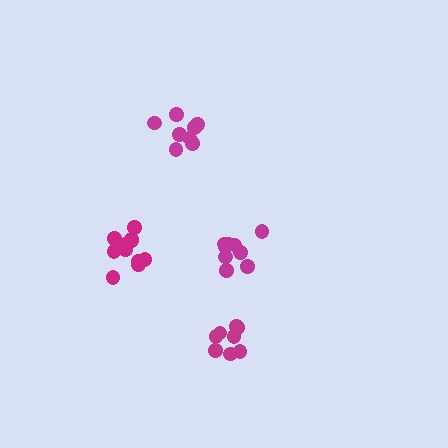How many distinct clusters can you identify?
There are 4 distinct clusters.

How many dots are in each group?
Group 1: 9 dots, Group 2: 12 dots, Group 3: 8 dots, Group 4: 8 dots (37 total).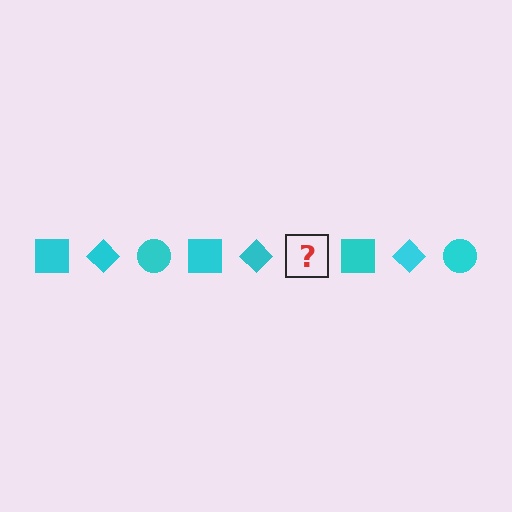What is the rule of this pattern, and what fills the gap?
The rule is that the pattern cycles through square, diamond, circle shapes in cyan. The gap should be filled with a cyan circle.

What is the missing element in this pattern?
The missing element is a cyan circle.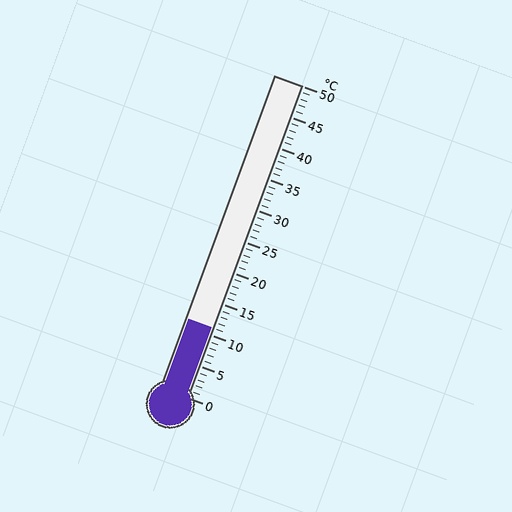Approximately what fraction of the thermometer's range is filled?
The thermometer is filled to approximately 20% of its range.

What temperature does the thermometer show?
The thermometer shows approximately 11°C.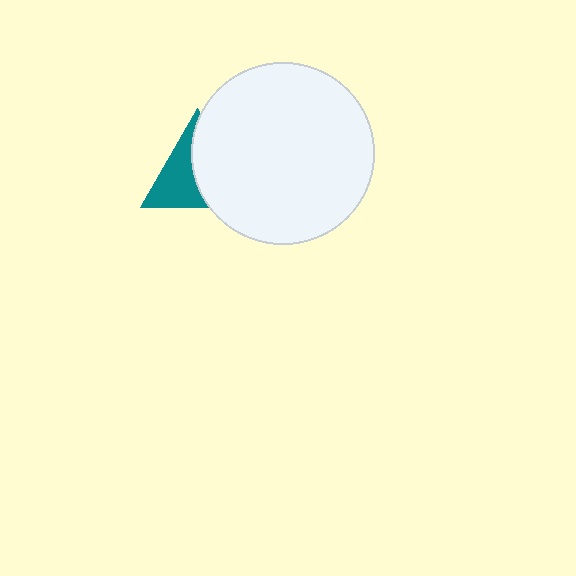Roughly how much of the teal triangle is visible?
About half of it is visible (roughly 47%).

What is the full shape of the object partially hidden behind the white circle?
The partially hidden object is a teal triangle.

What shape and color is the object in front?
The object in front is a white circle.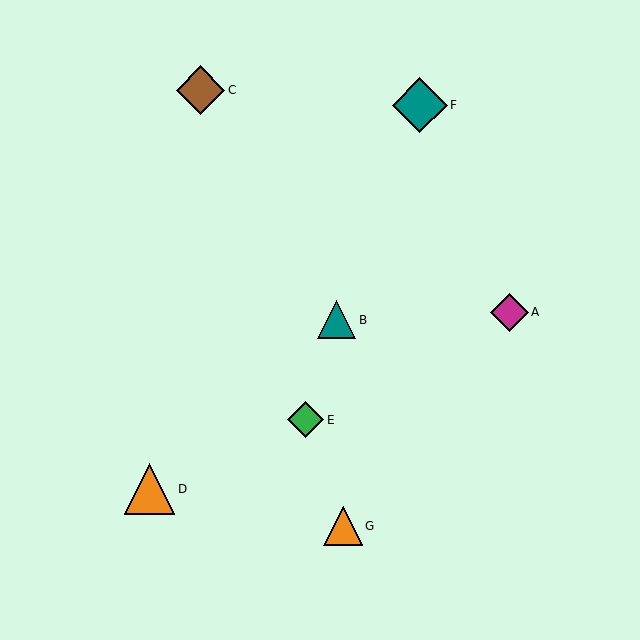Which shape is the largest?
The teal diamond (labeled F) is the largest.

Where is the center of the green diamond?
The center of the green diamond is at (306, 420).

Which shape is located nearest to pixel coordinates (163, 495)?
The orange triangle (labeled D) at (149, 489) is nearest to that location.